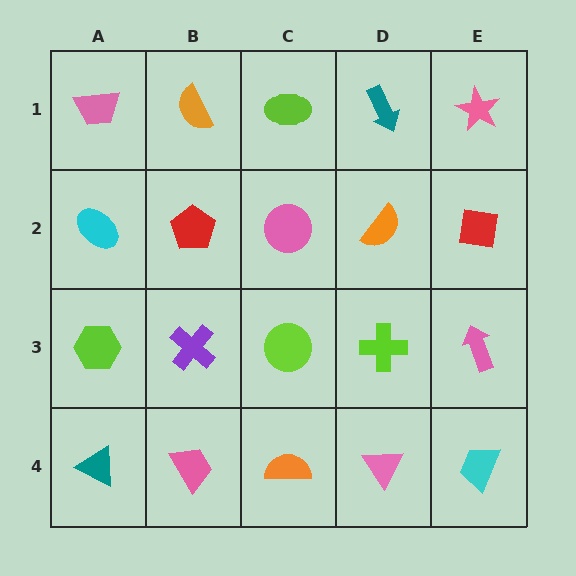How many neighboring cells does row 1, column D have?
3.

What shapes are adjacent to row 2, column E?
A pink star (row 1, column E), a pink arrow (row 3, column E), an orange semicircle (row 2, column D).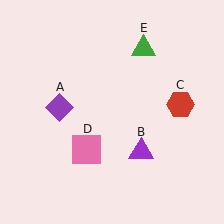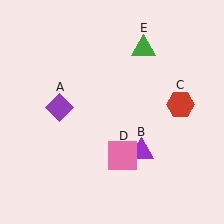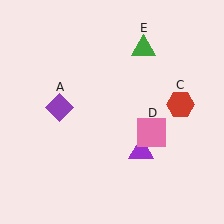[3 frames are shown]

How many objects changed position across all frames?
1 object changed position: pink square (object D).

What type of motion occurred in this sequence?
The pink square (object D) rotated counterclockwise around the center of the scene.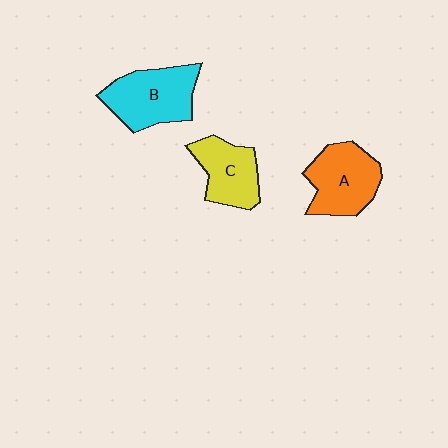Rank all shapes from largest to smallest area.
From largest to smallest: B (cyan), A (orange), C (yellow).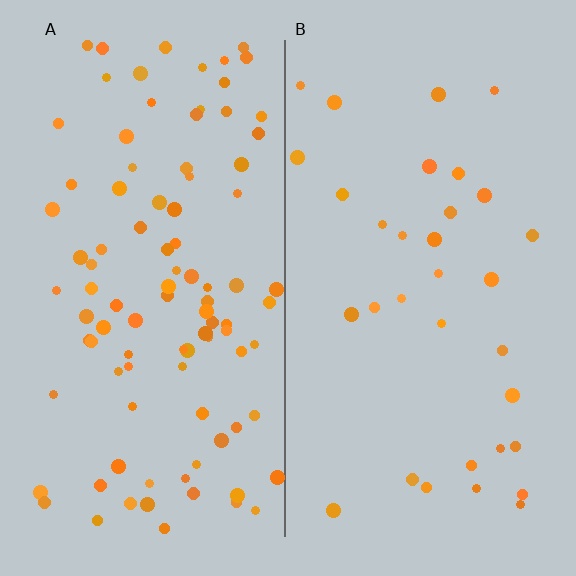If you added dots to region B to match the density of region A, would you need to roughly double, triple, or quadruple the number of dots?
Approximately triple.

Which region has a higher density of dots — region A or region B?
A (the left).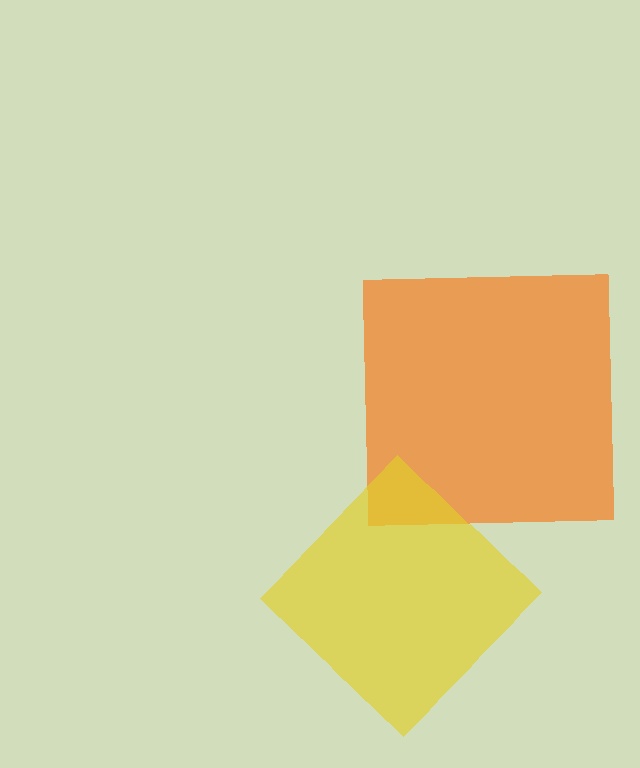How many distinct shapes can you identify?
There are 2 distinct shapes: an orange square, a yellow diamond.